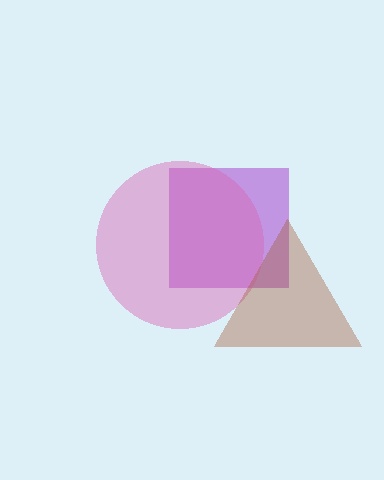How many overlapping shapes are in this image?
There are 3 overlapping shapes in the image.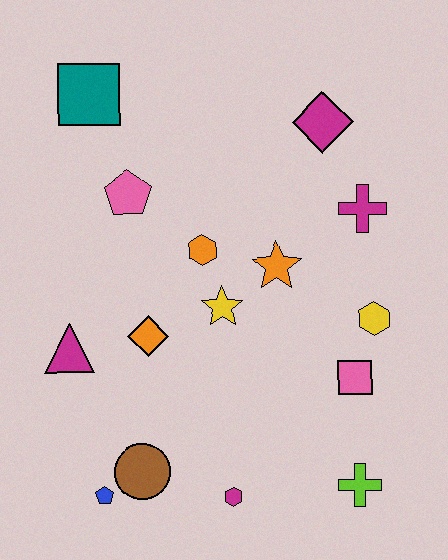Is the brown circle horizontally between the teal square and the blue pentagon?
No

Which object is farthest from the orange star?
The blue pentagon is farthest from the orange star.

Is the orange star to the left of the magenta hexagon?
No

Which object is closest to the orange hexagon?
The yellow star is closest to the orange hexagon.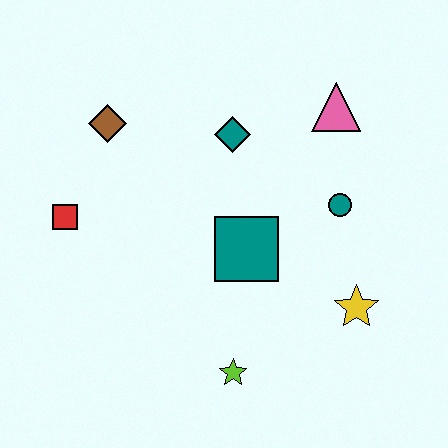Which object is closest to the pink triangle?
The teal circle is closest to the pink triangle.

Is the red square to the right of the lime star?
No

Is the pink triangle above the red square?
Yes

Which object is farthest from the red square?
The yellow star is farthest from the red square.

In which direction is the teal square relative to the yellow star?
The teal square is to the left of the yellow star.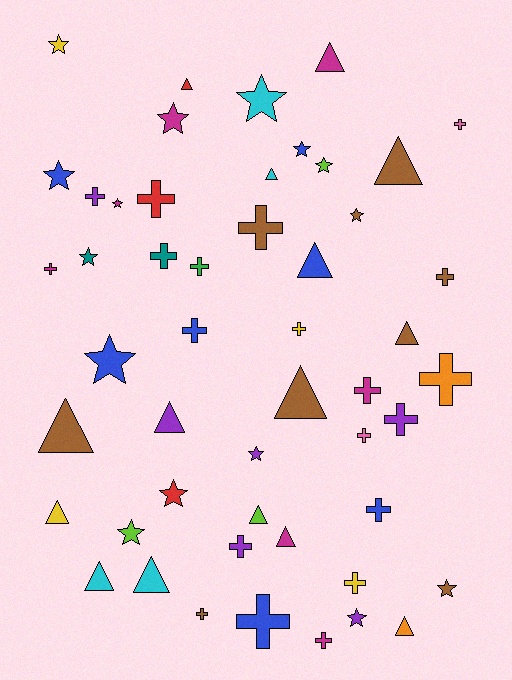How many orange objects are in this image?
There are 2 orange objects.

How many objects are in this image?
There are 50 objects.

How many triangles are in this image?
There are 15 triangles.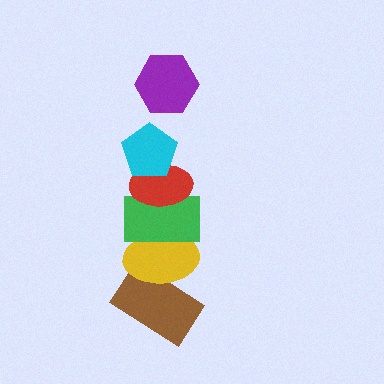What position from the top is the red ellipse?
The red ellipse is 3rd from the top.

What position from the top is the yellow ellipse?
The yellow ellipse is 5th from the top.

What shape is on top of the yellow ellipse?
The green rectangle is on top of the yellow ellipse.